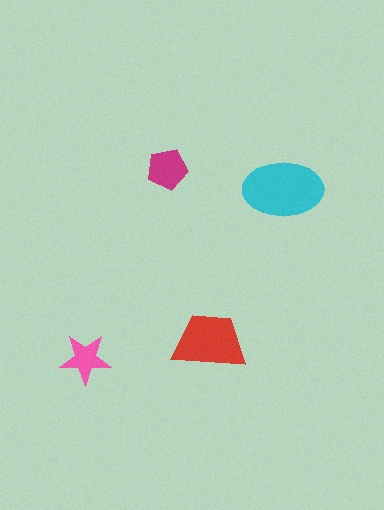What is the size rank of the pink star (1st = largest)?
4th.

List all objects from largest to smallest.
The cyan ellipse, the red trapezoid, the magenta pentagon, the pink star.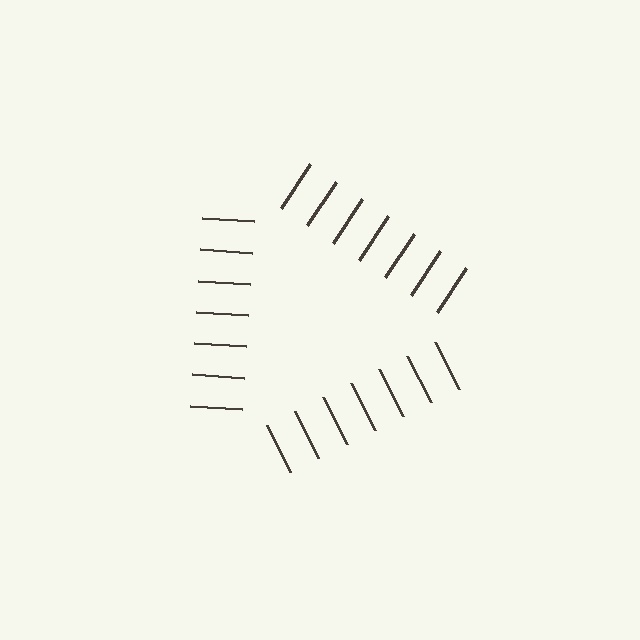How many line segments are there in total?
21 — 7 along each of the 3 edges.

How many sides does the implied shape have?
3 sides — the line-ends trace a triangle.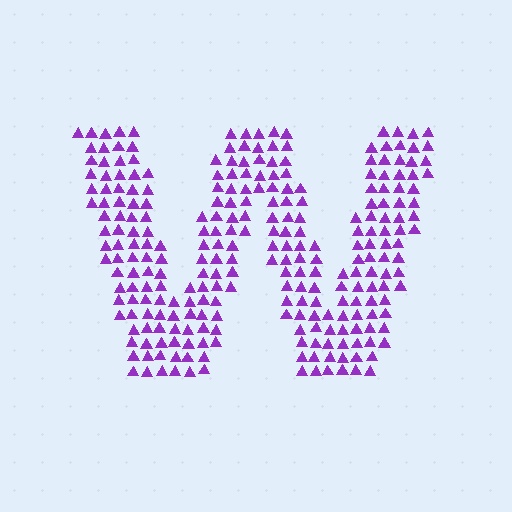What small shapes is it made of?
It is made of small triangles.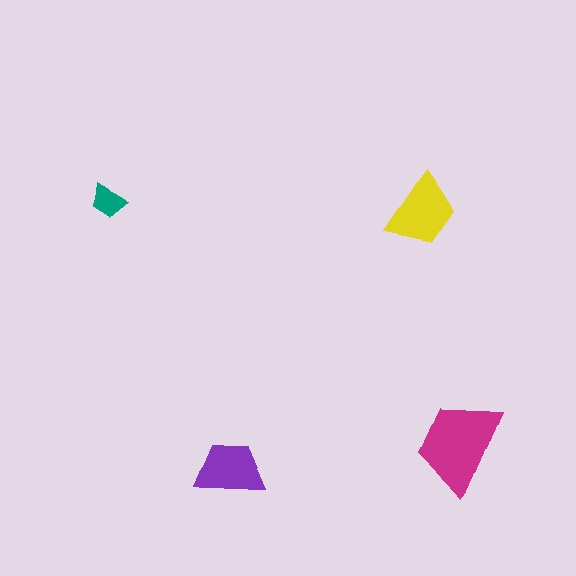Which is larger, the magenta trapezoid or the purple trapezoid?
The magenta one.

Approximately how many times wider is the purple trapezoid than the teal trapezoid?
About 2 times wider.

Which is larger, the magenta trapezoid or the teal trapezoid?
The magenta one.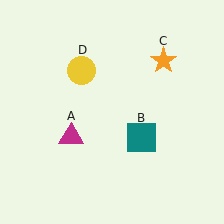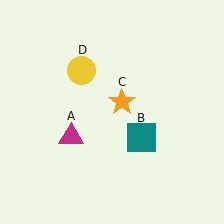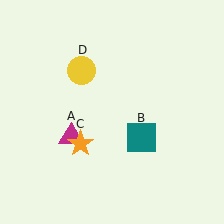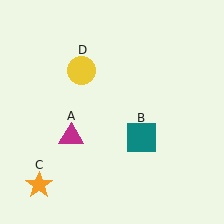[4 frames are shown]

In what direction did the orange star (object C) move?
The orange star (object C) moved down and to the left.